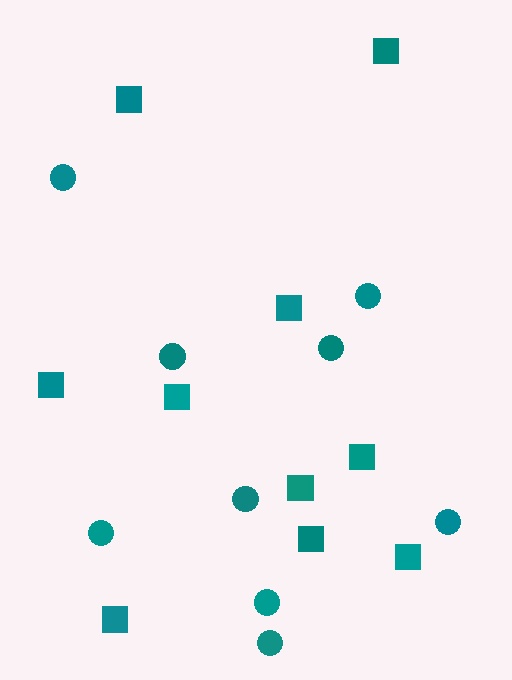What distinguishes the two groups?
There are 2 groups: one group of squares (10) and one group of circles (9).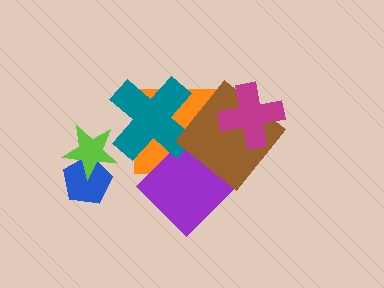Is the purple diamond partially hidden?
Yes, it is partially covered by another shape.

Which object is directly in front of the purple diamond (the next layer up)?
The teal cross is directly in front of the purple diamond.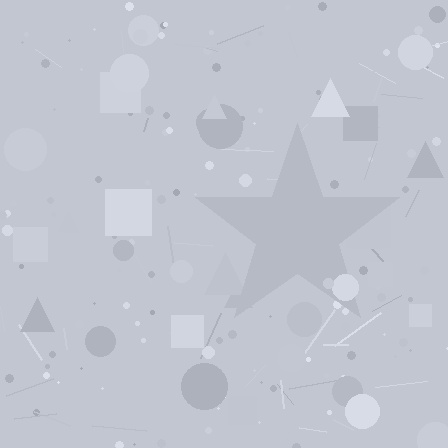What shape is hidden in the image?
A star is hidden in the image.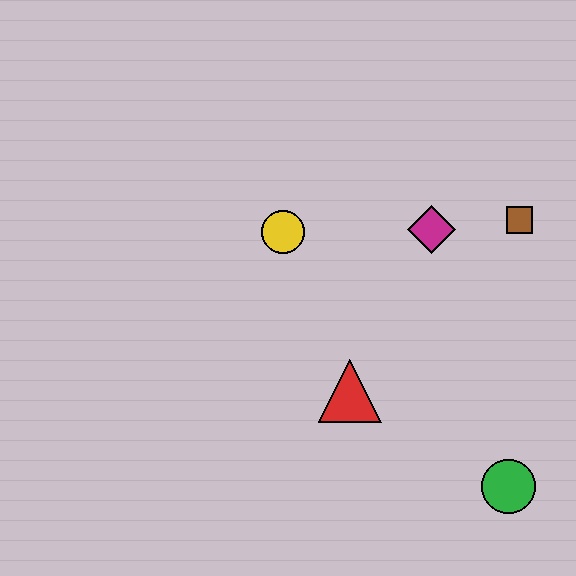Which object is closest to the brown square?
The magenta diamond is closest to the brown square.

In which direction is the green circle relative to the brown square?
The green circle is below the brown square.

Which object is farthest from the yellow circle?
The green circle is farthest from the yellow circle.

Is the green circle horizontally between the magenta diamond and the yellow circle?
No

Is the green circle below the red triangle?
Yes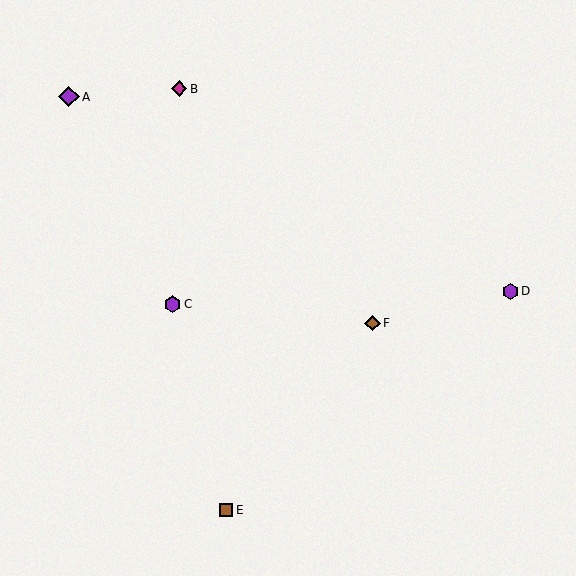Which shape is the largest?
The purple diamond (labeled A) is the largest.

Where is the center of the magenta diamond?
The center of the magenta diamond is at (179, 89).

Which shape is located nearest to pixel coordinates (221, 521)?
The brown square (labeled E) at (226, 510) is nearest to that location.